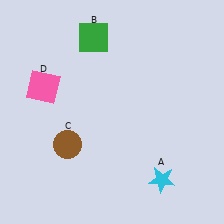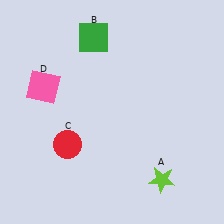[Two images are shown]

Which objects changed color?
A changed from cyan to lime. C changed from brown to red.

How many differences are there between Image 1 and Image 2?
There are 2 differences between the two images.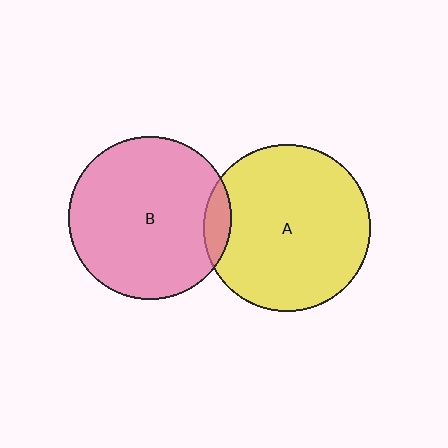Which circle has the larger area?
Circle A (yellow).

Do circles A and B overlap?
Yes.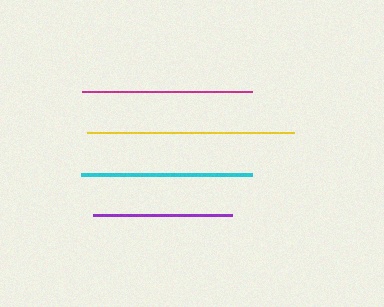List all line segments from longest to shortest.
From longest to shortest: yellow, cyan, magenta, purple.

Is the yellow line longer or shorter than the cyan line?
The yellow line is longer than the cyan line.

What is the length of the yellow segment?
The yellow segment is approximately 207 pixels long.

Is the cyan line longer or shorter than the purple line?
The cyan line is longer than the purple line.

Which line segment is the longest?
The yellow line is the longest at approximately 207 pixels.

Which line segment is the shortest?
The purple line is the shortest at approximately 139 pixels.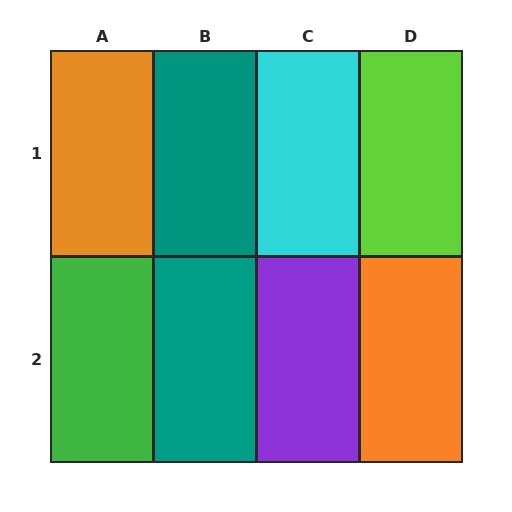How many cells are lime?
1 cell is lime.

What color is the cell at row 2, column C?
Purple.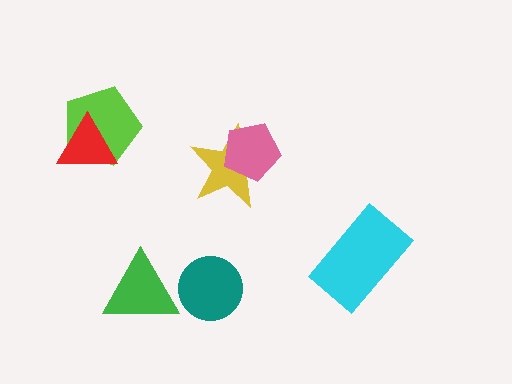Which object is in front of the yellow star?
The pink pentagon is in front of the yellow star.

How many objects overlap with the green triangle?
0 objects overlap with the green triangle.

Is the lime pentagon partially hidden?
Yes, it is partially covered by another shape.